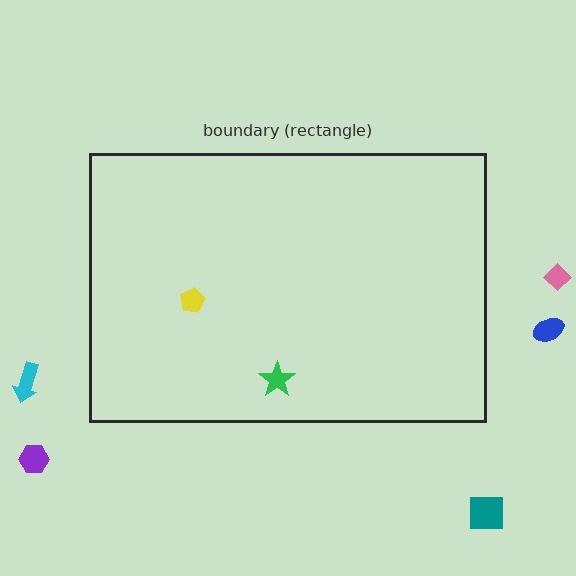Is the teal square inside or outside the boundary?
Outside.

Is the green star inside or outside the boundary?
Inside.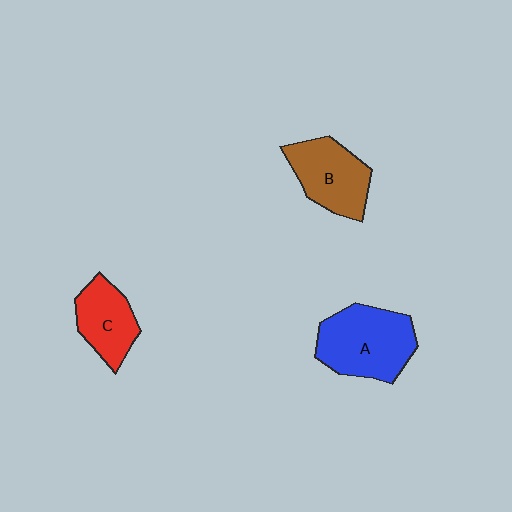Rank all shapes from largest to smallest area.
From largest to smallest: A (blue), B (brown), C (red).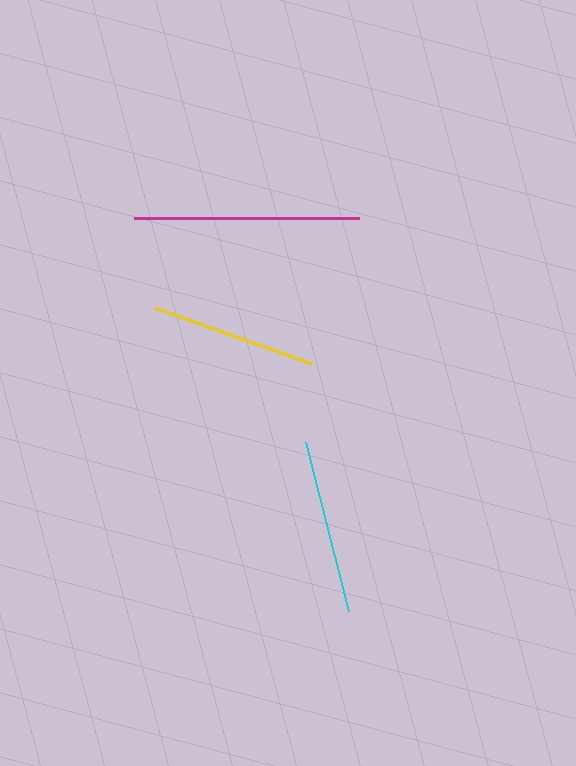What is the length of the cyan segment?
The cyan segment is approximately 175 pixels long.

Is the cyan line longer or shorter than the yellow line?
The cyan line is longer than the yellow line.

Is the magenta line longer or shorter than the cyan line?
The magenta line is longer than the cyan line.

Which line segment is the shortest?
The yellow line is the shortest at approximately 167 pixels.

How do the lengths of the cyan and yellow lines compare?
The cyan and yellow lines are approximately the same length.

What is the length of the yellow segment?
The yellow segment is approximately 167 pixels long.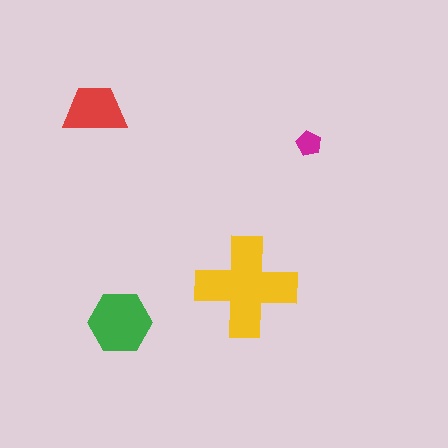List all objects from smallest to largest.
The magenta pentagon, the red trapezoid, the green hexagon, the yellow cross.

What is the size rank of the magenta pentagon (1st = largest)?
4th.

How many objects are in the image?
There are 4 objects in the image.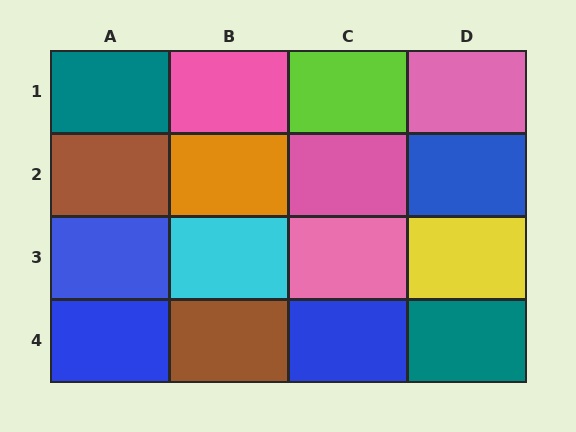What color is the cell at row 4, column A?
Blue.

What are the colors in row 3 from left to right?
Blue, cyan, pink, yellow.